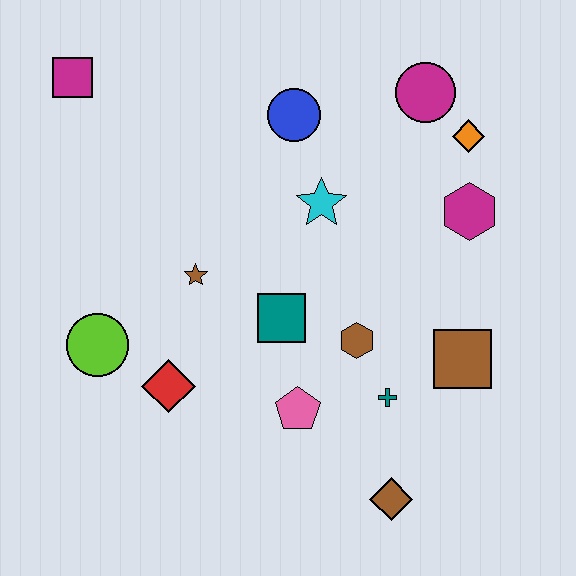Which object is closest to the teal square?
The brown hexagon is closest to the teal square.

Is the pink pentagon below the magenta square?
Yes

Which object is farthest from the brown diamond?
The magenta square is farthest from the brown diamond.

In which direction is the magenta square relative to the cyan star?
The magenta square is to the left of the cyan star.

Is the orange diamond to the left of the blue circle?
No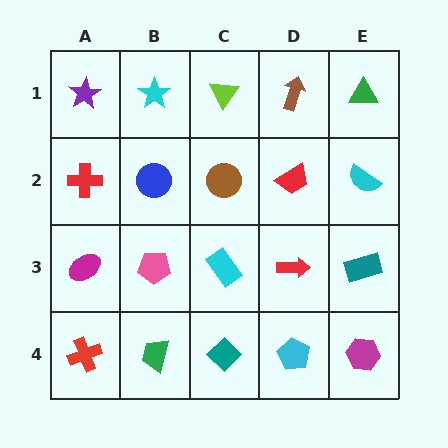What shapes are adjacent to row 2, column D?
A brown arrow (row 1, column D), a red arrow (row 3, column D), a brown circle (row 2, column C), a cyan semicircle (row 2, column E).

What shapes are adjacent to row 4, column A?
A magenta ellipse (row 3, column A), a green trapezoid (row 4, column B).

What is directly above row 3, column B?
A blue circle.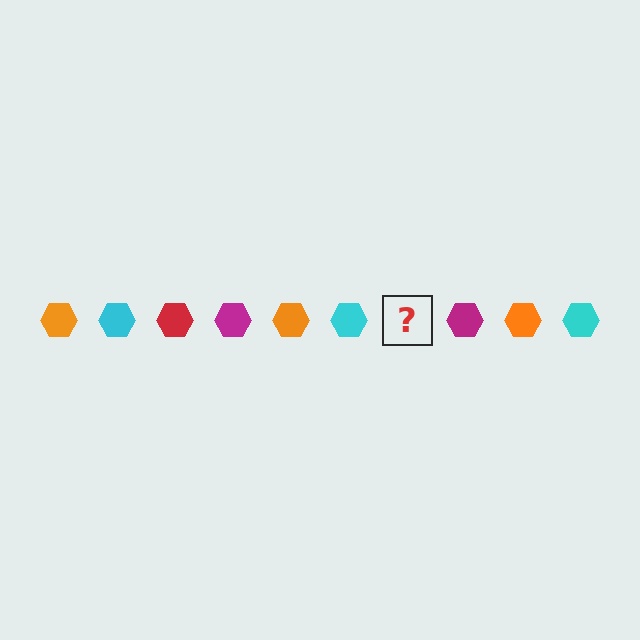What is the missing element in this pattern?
The missing element is a red hexagon.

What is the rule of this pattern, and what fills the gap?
The rule is that the pattern cycles through orange, cyan, red, magenta hexagons. The gap should be filled with a red hexagon.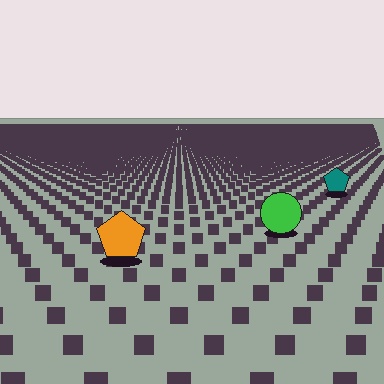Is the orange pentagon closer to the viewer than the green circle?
Yes. The orange pentagon is closer — you can tell from the texture gradient: the ground texture is coarser near it.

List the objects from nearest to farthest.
From nearest to farthest: the orange pentagon, the green circle, the teal pentagon.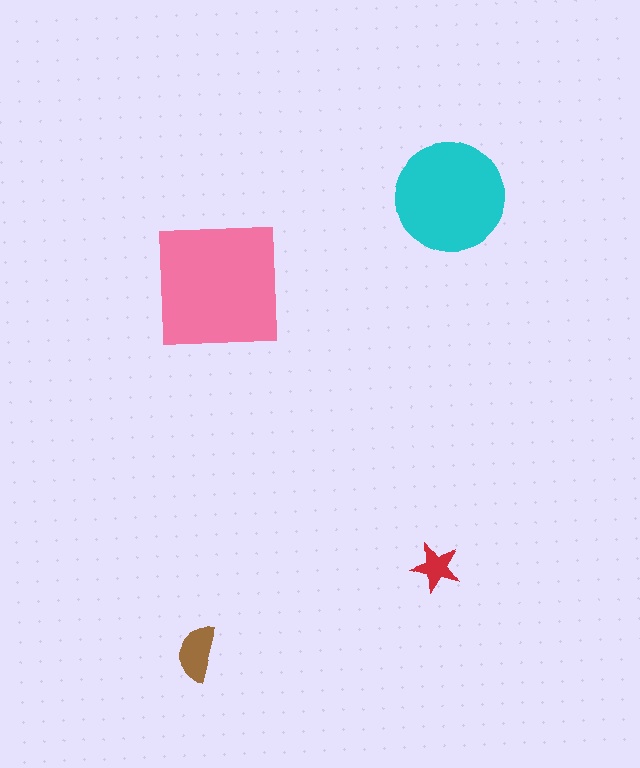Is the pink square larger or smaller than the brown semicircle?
Larger.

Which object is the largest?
The pink square.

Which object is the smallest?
The red star.